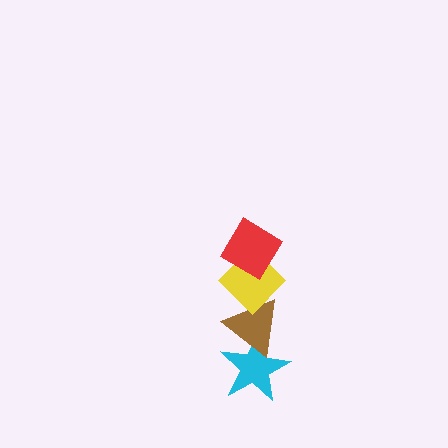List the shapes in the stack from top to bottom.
From top to bottom: the red diamond, the yellow diamond, the brown triangle, the cyan star.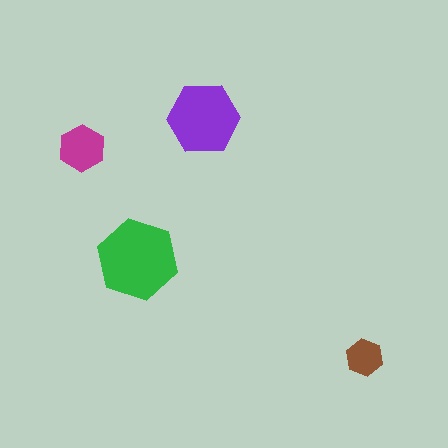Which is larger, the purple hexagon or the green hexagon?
The green one.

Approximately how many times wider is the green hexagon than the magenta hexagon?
About 1.5 times wider.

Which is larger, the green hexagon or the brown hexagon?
The green one.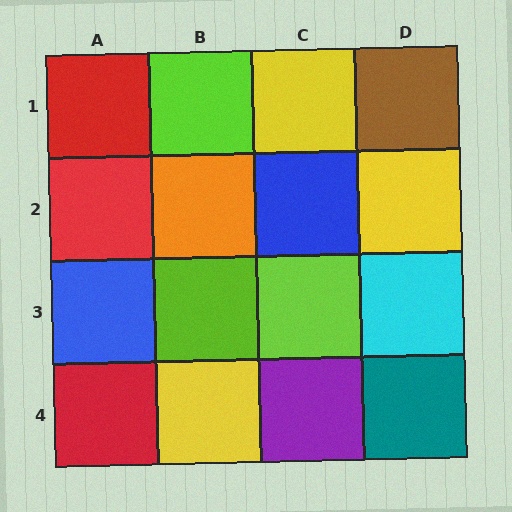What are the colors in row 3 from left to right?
Blue, lime, lime, cyan.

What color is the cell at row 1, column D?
Brown.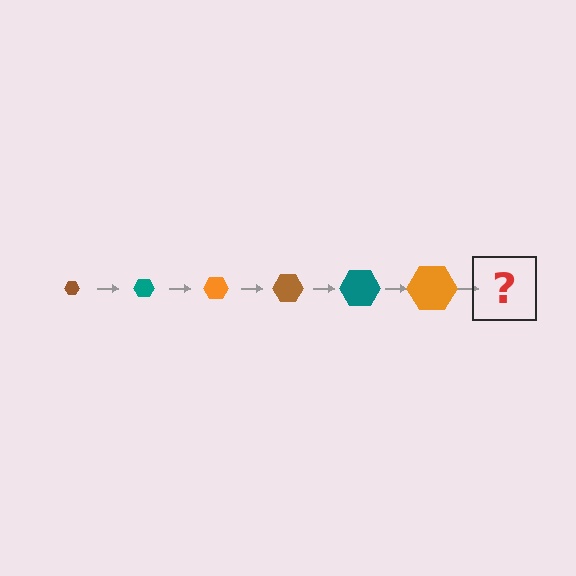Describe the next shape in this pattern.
It should be a brown hexagon, larger than the previous one.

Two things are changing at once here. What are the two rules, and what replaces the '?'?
The two rules are that the hexagon grows larger each step and the color cycles through brown, teal, and orange. The '?' should be a brown hexagon, larger than the previous one.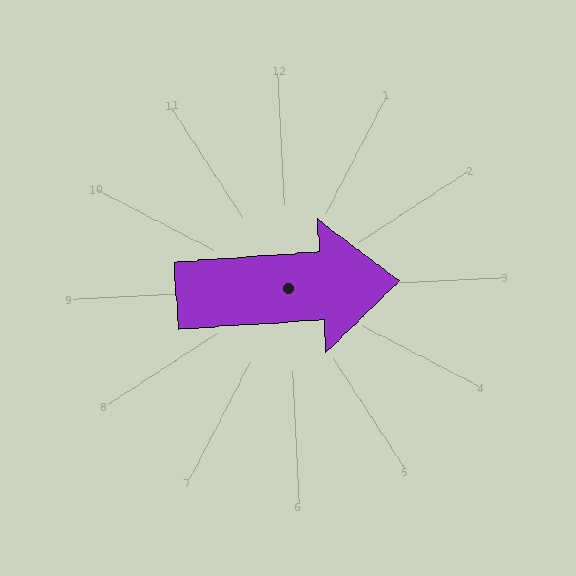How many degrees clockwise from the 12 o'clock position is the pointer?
Approximately 89 degrees.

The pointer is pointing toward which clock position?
Roughly 3 o'clock.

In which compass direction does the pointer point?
East.